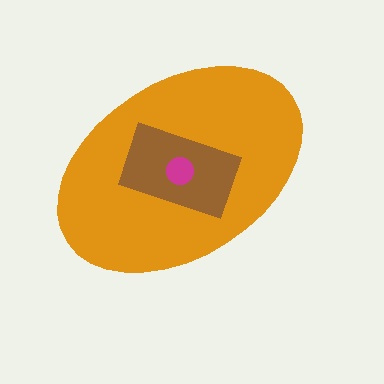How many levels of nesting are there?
3.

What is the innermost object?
The magenta circle.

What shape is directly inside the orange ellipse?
The brown rectangle.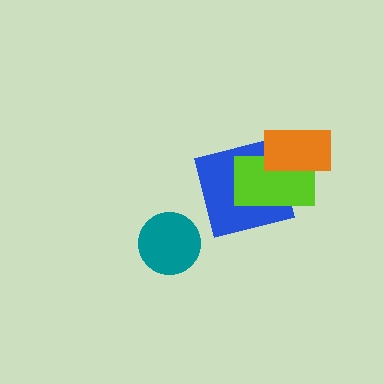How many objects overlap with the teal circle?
0 objects overlap with the teal circle.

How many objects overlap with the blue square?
2 objects overlap with the blue square.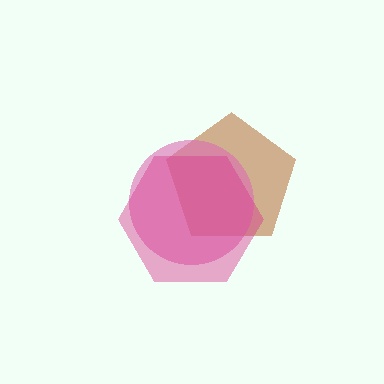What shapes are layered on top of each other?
The layered shapes are: a brown pentagon, a pink circle, a magenta hexagon.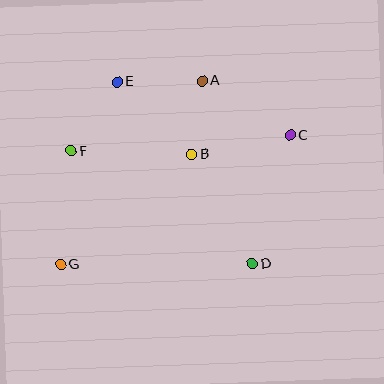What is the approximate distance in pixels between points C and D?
The distance between C and D is approximately 134 pixels.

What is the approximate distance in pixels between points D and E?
The distance between D and E is approximately 226 pixels.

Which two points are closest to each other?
Points A and B are closest to each other.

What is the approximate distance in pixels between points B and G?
The distance between B and G is approximately 171 pixels.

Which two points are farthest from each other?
Points C and G are farthest from each other.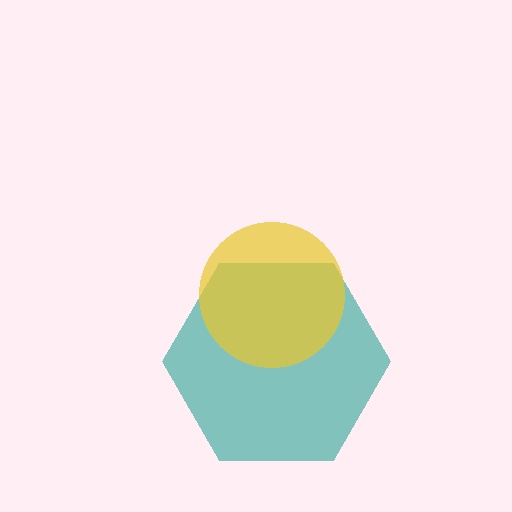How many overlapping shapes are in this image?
There are 2 overlapping shapes in the image.